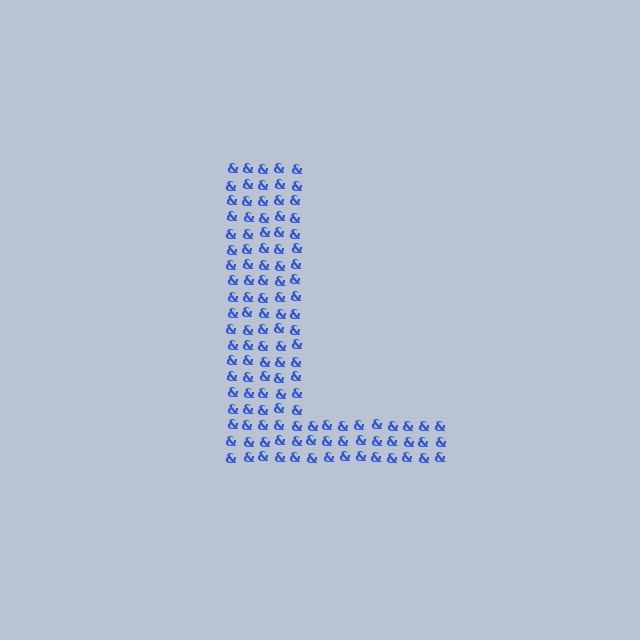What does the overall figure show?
The overall figure shows the letter L.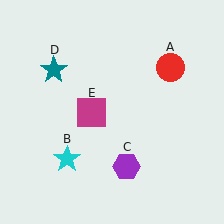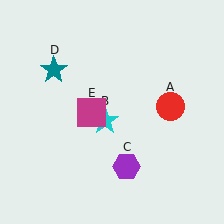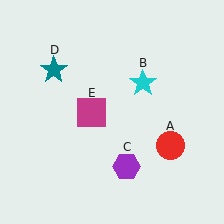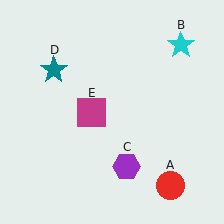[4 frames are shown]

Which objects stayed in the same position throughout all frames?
Purple hexagon (object C) and teal star (object D) and magenta square (object E) remained stationary.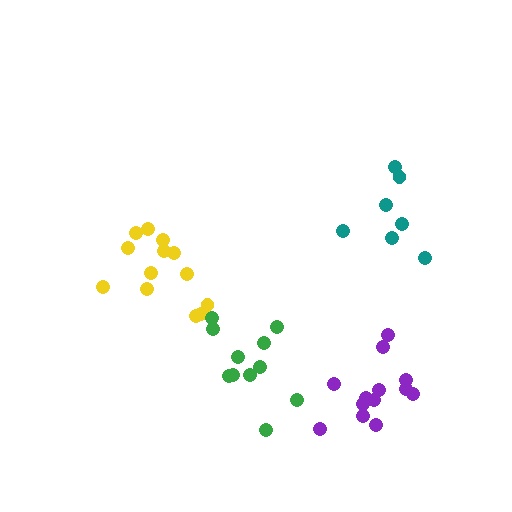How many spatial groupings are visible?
There are 4 spatial groupings.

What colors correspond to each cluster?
The clusters are colored: purple, teal, yellow, green.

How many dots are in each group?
Group 1: 13 dots, Group 2: 7 dots, Group 3: 13 dots, Group 4: 11 dots (44 total).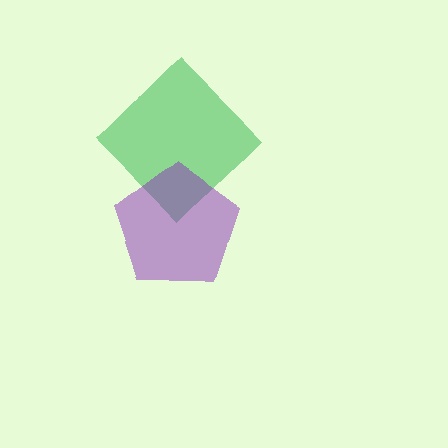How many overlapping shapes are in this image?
There are 2 overlapping shapes in the image.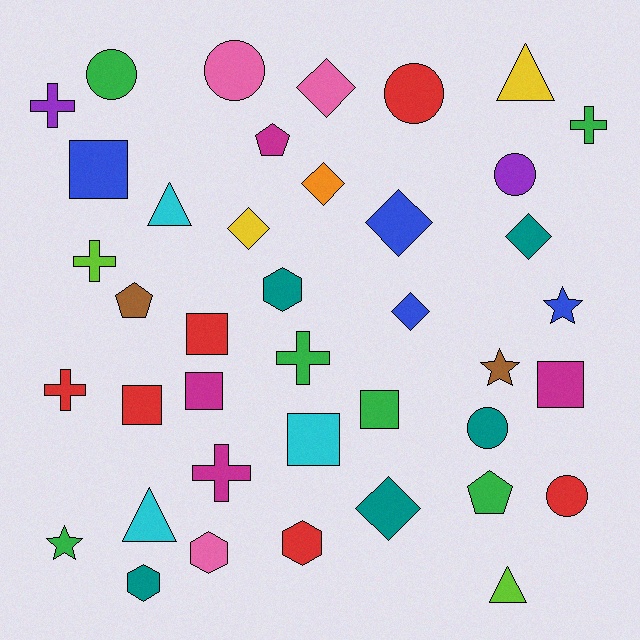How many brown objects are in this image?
There are 2 brown objects.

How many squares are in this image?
There are 7 squares.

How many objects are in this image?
There are 40 objects.